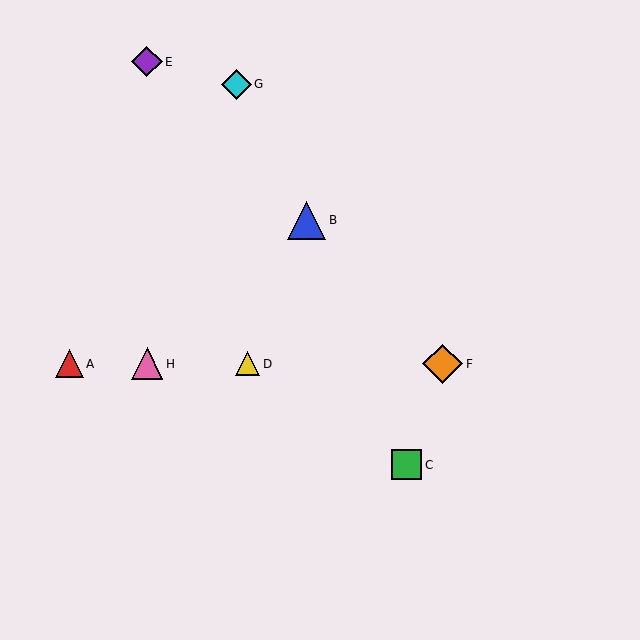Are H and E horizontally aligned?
No, H is at y≈364 and E is at y≈62.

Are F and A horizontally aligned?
Yes, both are at y≈364.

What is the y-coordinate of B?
Object B is at y≈220.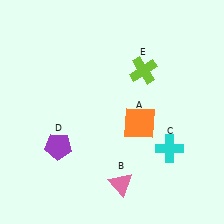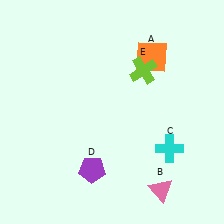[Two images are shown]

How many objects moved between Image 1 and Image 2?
3 objects moved between the two images.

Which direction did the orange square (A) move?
The orange square (A) moved up.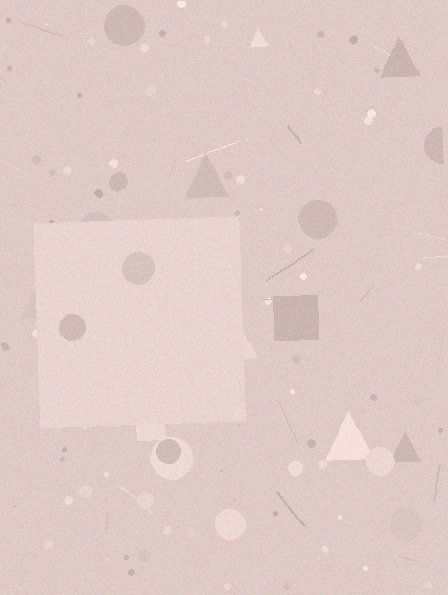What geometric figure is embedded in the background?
A square is embedded in the background.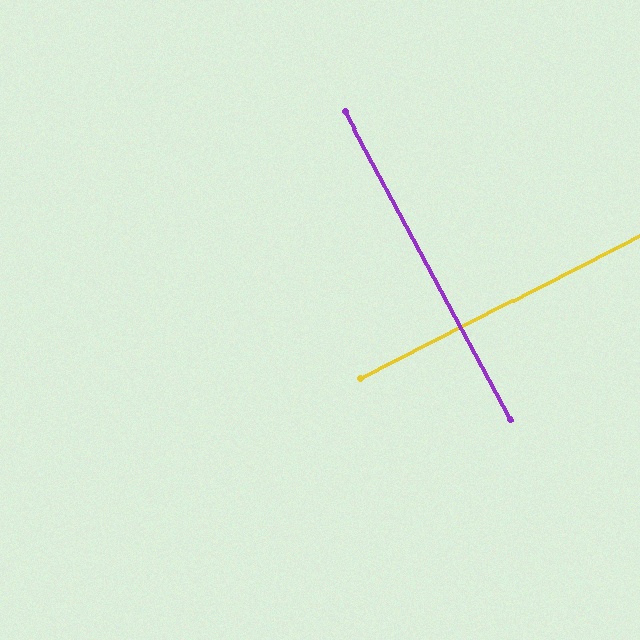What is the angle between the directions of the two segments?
Approximately 89 degrees.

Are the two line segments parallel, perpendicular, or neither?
Perpendicular — they meet at approximately 89°.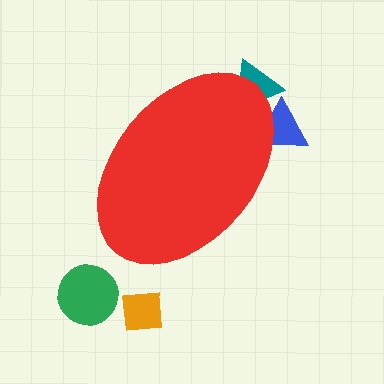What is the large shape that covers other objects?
A red ellipse.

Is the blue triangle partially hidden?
Yes, the blue triangle is partially hidden behind the red ellipse.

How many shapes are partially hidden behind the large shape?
2 shapes are partially hidden.